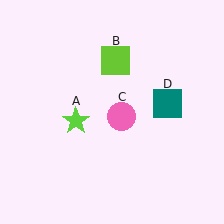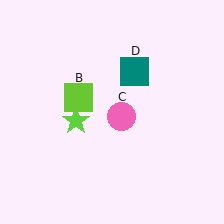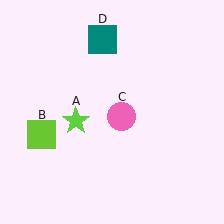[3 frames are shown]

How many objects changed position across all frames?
2 objects changed position: lime square (object B), teal square (object D).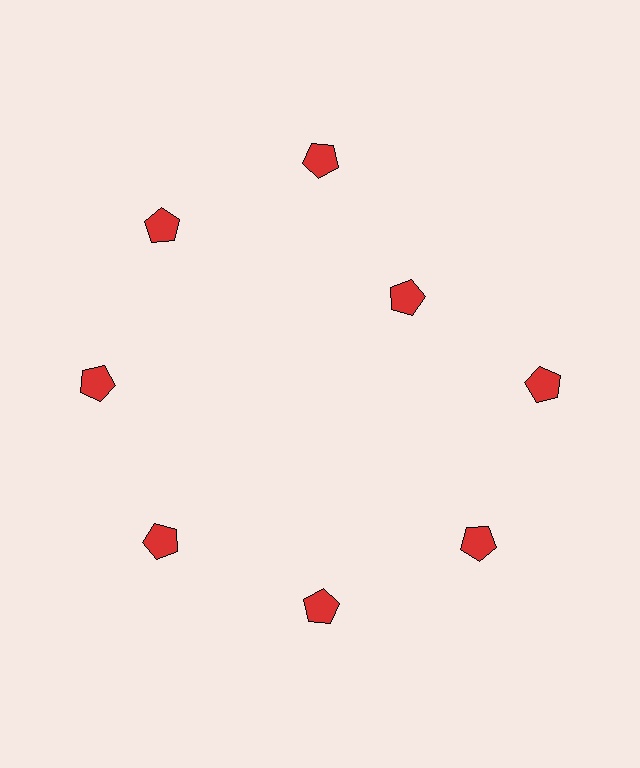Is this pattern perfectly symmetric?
No. The 8 red pentagons are arranged in a ring, but one element near the 2 o'clock position is pulled inward toward the center, breaking the 8-fold rotational symmetry.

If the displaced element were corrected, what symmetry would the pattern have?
It would have 8-fold rotational symmetry — the pattern would map onto itself every 45 degrees.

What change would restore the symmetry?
The symmetry would be restored by moving it outward, back onto the ring so that all 8 pentagons sit at equal angles and equal distance from the center.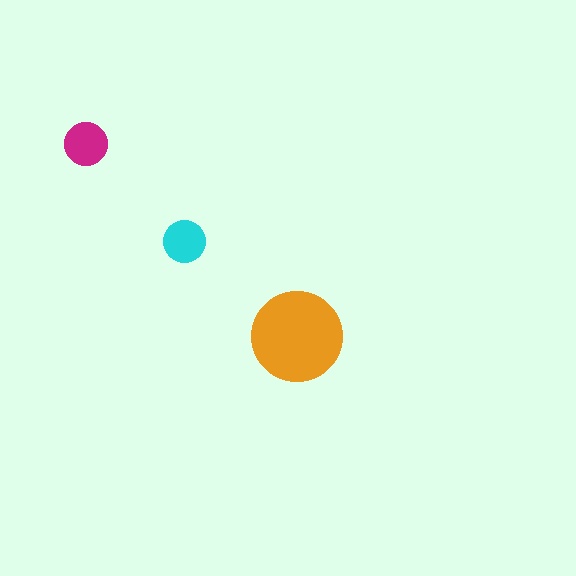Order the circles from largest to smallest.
the orange one, the magenta one, the cyan one.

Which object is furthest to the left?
The magenta circle is leftmost.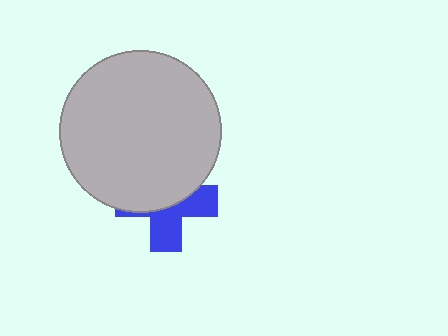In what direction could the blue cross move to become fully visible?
The blue cross could move down. That would shift it out from behind the light gray circle entirely.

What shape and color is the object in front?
The object in front is a light gray circle.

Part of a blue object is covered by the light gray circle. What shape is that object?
It is a cross.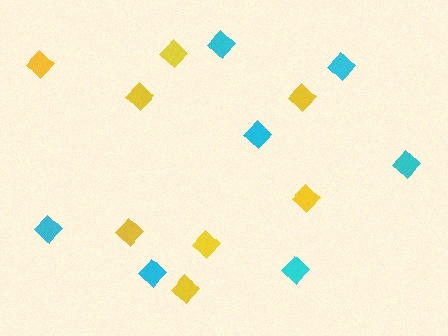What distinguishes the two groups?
There are 2 groups: one group of yellow diamonds (8) and one group of cyan diamonds (7).